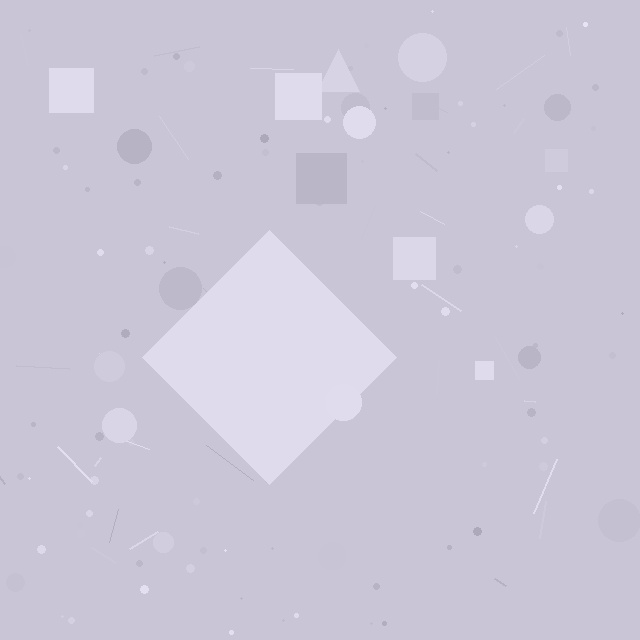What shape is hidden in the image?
A diamond is hidden in the image.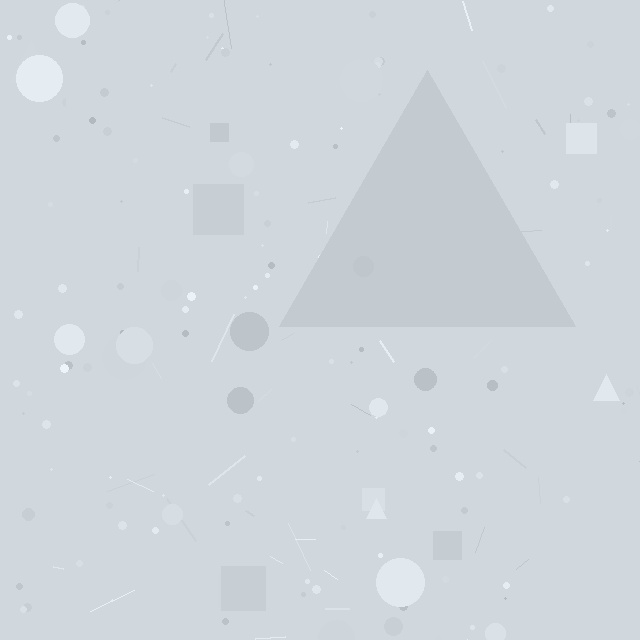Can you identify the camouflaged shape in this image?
The camouflaged shape is a triangle.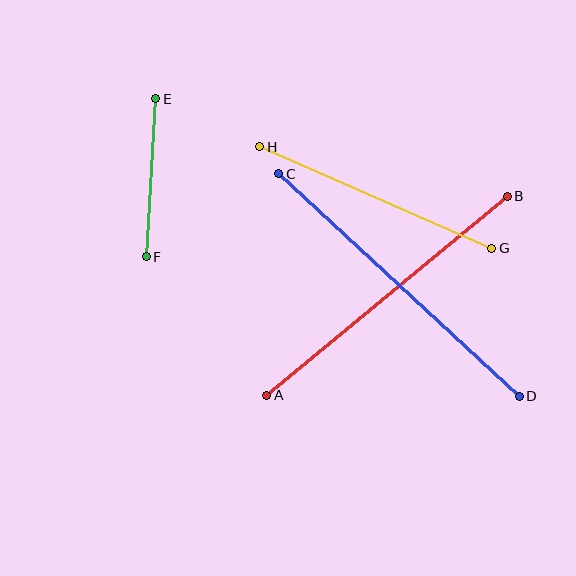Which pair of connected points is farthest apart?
Points C and D are farthest apart.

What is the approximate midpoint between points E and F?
The midpoint is at approximately (151, 178) pixels.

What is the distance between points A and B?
The distance is approximately 312 pixels.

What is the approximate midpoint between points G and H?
The midpoint is at approximately (376, 198) pixels.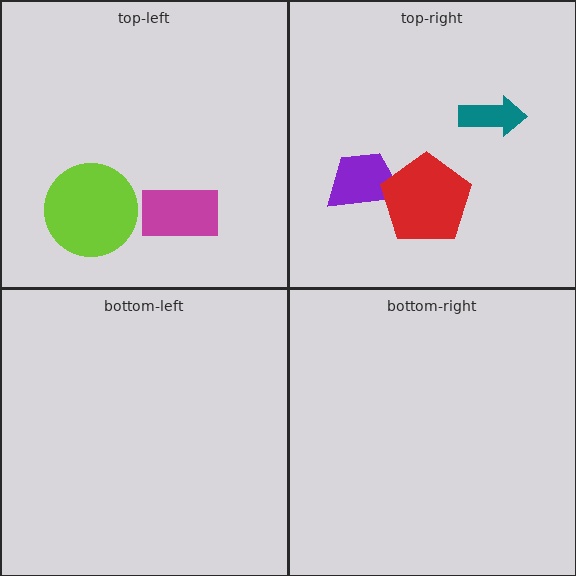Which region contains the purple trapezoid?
The top-right region.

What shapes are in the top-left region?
The magenta rectangle, the lime circle.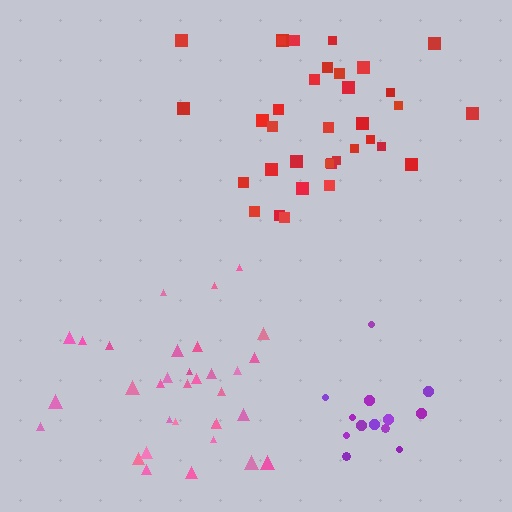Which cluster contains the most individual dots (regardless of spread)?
Red (35).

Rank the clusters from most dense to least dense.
red, purple, pink.